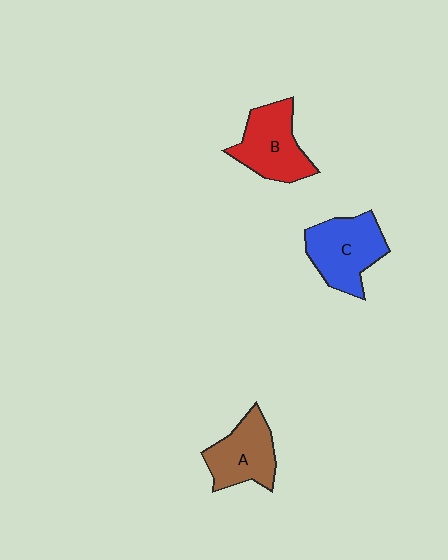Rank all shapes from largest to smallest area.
From largest to smallest: C (blue), B (red), A (brown).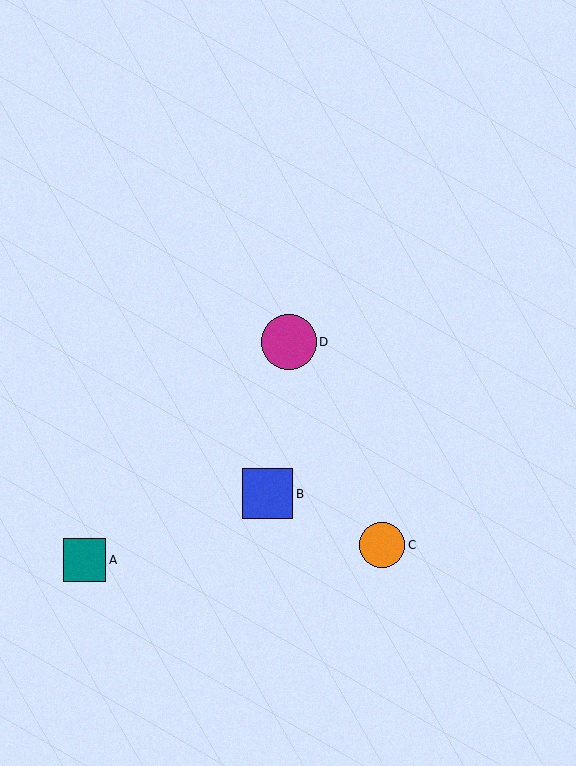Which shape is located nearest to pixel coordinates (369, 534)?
The orange circle (labeled C) at (382, 545) is nearest to that location.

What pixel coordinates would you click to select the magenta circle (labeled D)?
Click at (289, 342) to select the magenta circle D.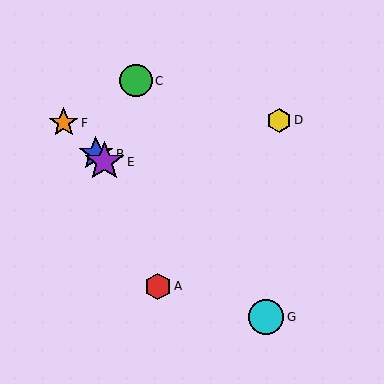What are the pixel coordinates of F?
Object F is at (64, 123).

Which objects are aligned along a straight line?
Objects B, E, F, G are aligned along a straight line.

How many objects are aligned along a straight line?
4 objects (B, E, F, G) are aligned along a straight line.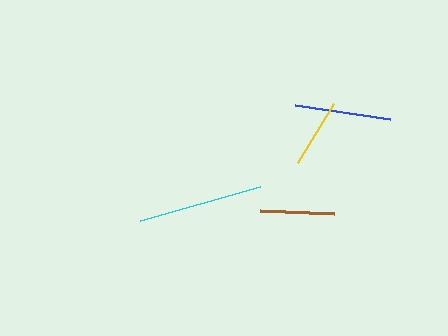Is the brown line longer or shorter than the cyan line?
The cyan line is longer than the brown line.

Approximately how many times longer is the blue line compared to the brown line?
The blue line is approximately 1.3 times the length of the brown line.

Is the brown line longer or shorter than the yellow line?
The brown line is longer than the yellow line.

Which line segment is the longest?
The cyan line is the longest at approximately 124 pixels.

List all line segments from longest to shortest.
From longest to shortest: cyan, blue, brown, yellow.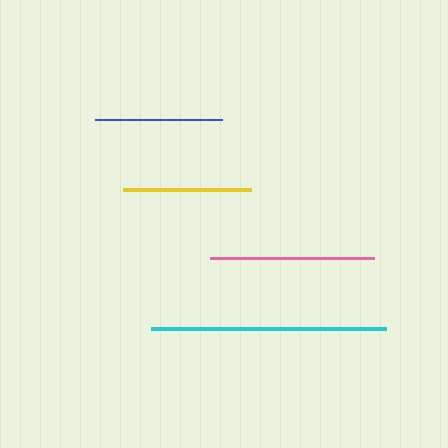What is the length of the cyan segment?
The cyan segment is approximately 234 pixels long.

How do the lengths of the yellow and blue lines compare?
The yellow and blue lines are approximately the same length.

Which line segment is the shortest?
The blue line is the shortest at approximately 127 pixels.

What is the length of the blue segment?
The blue segment is approximately 127 pixels long.